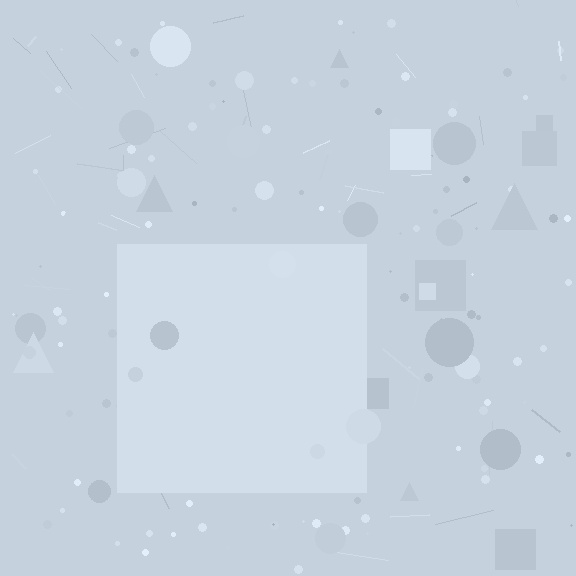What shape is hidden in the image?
A square is hidden in the image.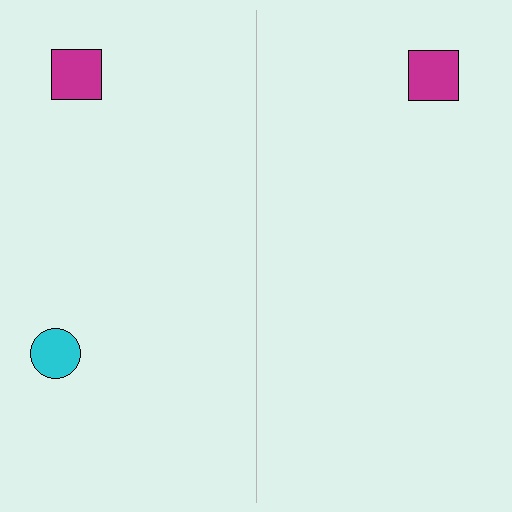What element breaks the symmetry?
A cyan circle is missing from the right side.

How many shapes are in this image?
There are 3 shapes in this image.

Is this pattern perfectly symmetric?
No, the pattern is not perfectly symmetric. A cyan circle is missing from the right side.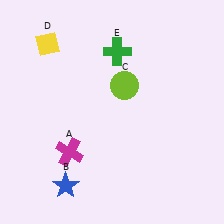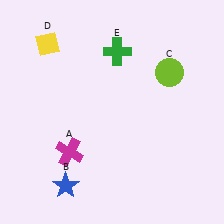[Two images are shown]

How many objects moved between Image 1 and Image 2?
1 object moved between the two images.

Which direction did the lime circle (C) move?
The lime circle (C) moved right.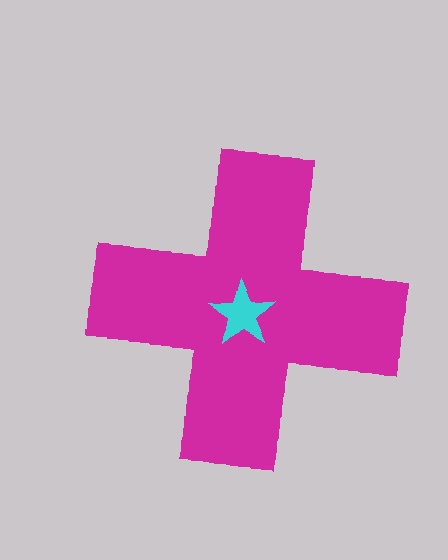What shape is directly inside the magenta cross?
The cyan star.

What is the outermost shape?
The magenta cross.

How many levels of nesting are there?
2.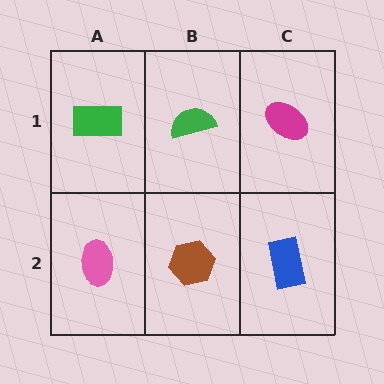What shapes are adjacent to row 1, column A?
A pink ellipse (row 2, column A), a green semicircle (row 1, column B).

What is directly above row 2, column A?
A green rectangle.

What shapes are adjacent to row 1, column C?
A blue rectangle (row 2, column C), a green semicircle (row 1, column B).